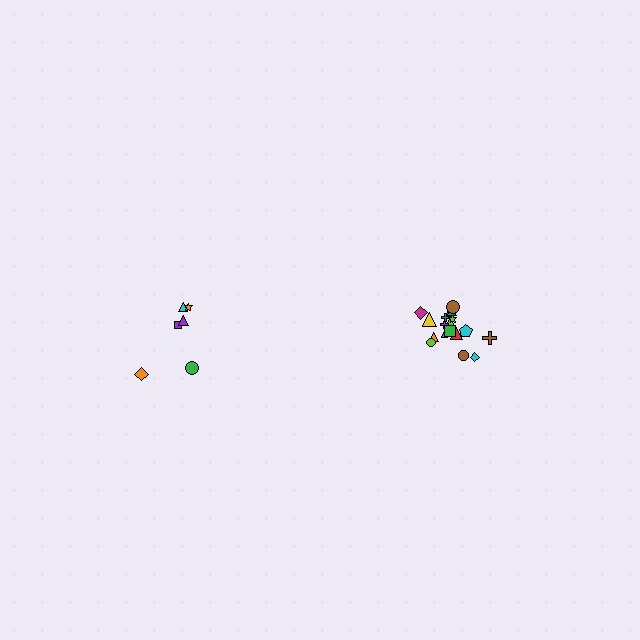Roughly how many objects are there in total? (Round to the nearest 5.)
Roughly 25 objects in total.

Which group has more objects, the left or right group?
The right group.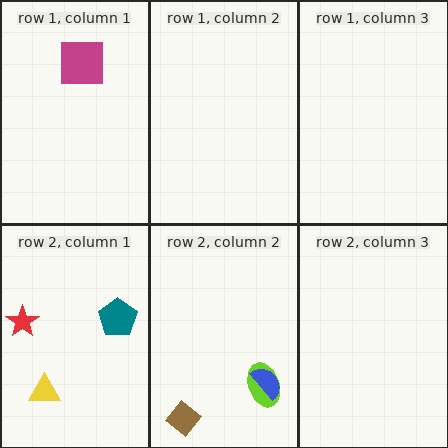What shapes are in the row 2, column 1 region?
The teal pentagon, the red star, the yellow triangle.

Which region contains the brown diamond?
The row 2, column 2 region.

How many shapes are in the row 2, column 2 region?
3.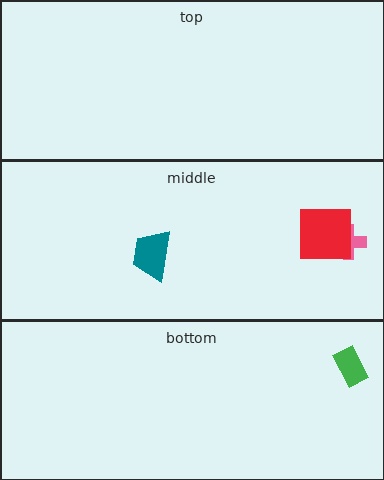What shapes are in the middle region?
The pink cross, the teal trapezoid, the red square.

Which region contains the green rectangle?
The bottom region.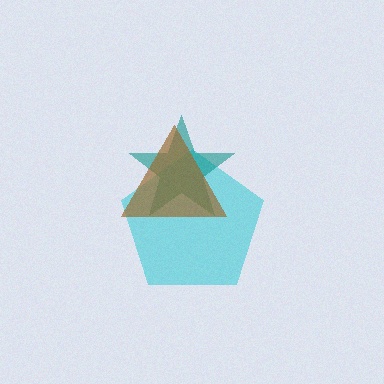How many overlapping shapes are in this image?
There are 3 overlapping shapes in the image.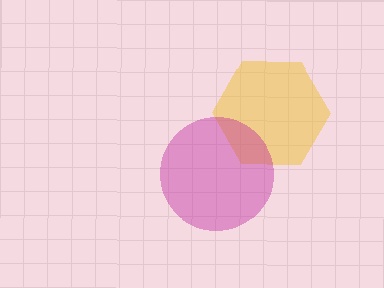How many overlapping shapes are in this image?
There are 2 overlapping shapes in the image.